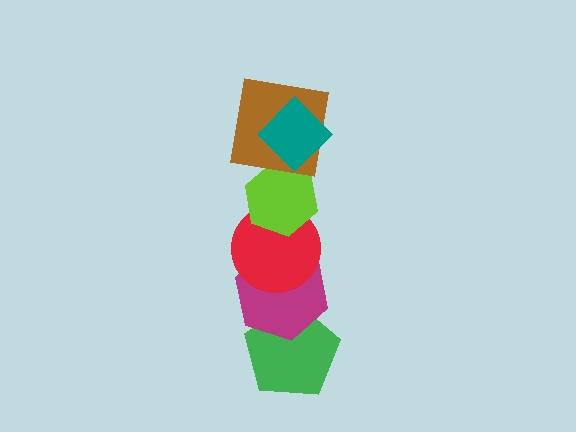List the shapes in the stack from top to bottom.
From top to bottom: the teal diamond, the brown square, the lime hexagon, the red circle, the magenta hexagon, the green pentagon.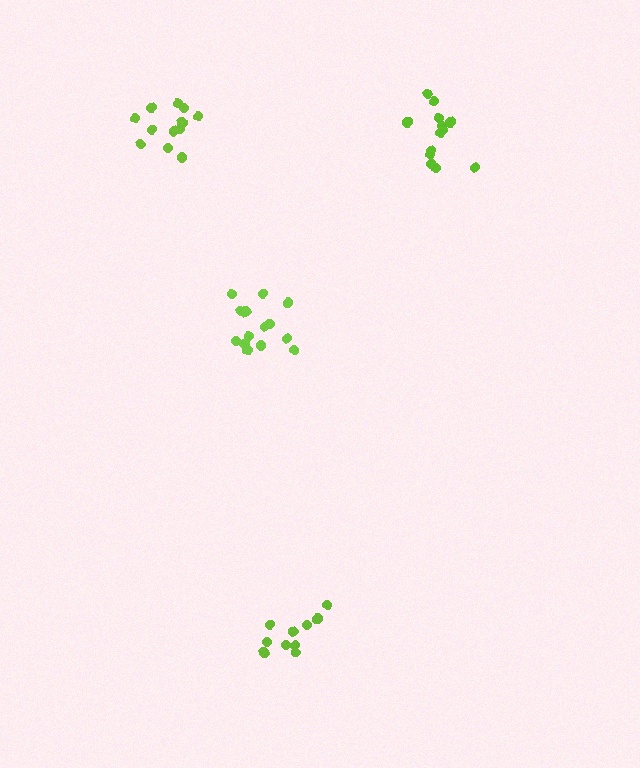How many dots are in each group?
Group 1: 12 dots, Group 2: 15 dots, Group 3: 10 dots, Group 4: 13 dots (50 total).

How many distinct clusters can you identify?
There are 4 distinct clusters.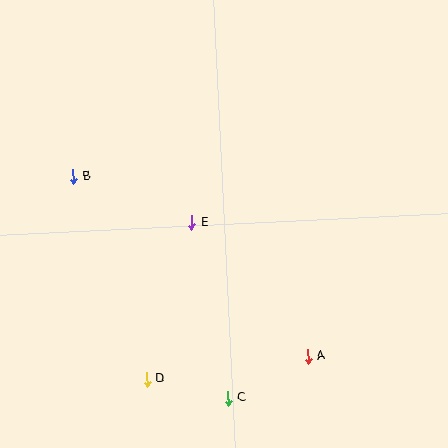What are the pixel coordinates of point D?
Point D is at (147, 379).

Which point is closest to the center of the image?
Point E at (192, 223) is closest to the center.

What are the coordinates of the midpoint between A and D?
The midpoint between A and D is at (227, 368).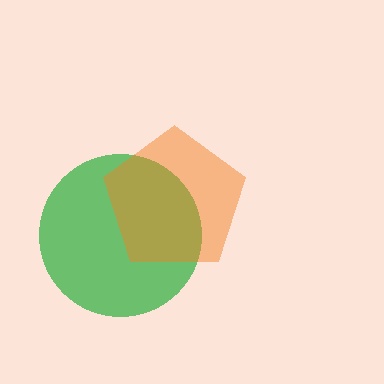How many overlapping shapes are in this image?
There are 2 overlapping shapes in the image.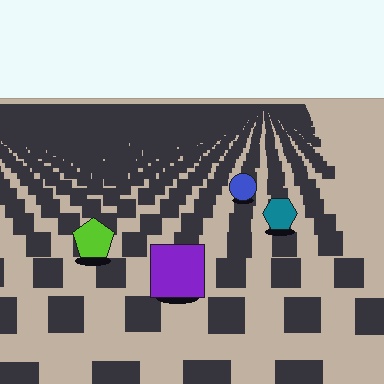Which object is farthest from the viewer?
The blue circle is farthest from the viewer. It appears smaller and the ground texture around it is denser.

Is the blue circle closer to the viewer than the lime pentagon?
No. The lime pentagon is closer — you can tell from the texture gradient: the ground texture is coarser near it.